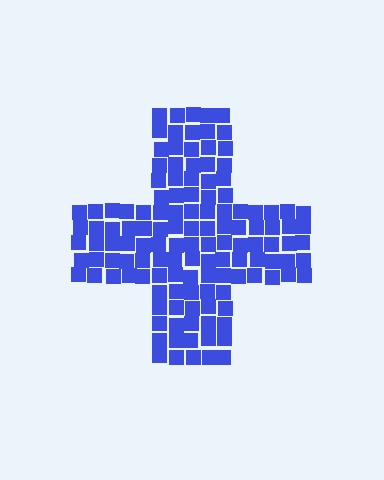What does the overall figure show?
The overall figure shows a cross.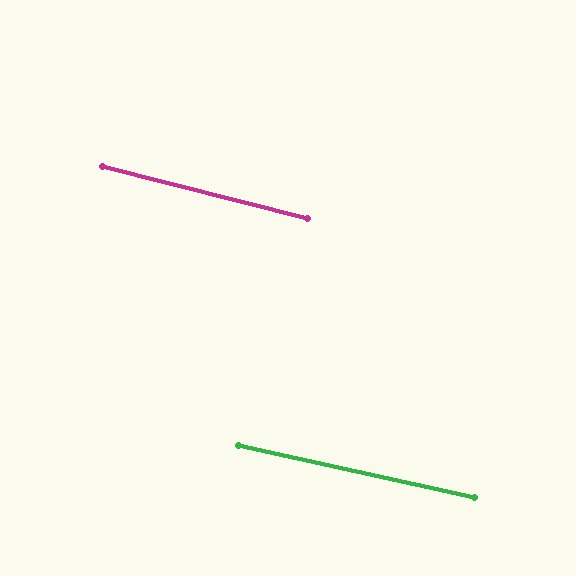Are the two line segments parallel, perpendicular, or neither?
Parallel — their directions differ by only 1.7°.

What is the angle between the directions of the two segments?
Approximately 2 degrees.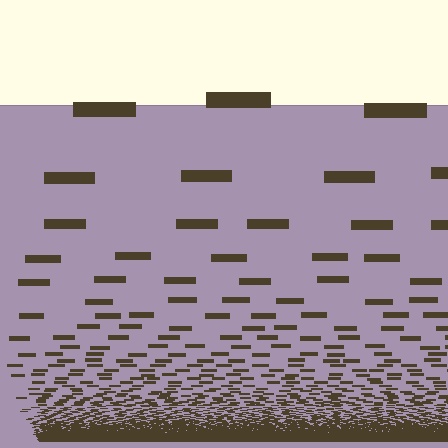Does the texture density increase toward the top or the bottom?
Density increases toward the bottom.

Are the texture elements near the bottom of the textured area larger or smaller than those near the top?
Smaller. The gradient is inverted — elements near the bottom are smaller and denser.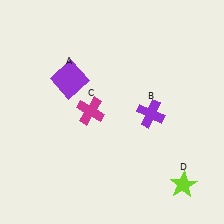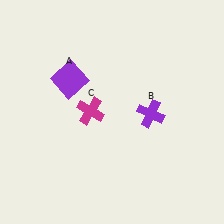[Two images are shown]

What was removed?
The lime star (D) was removed in Image 2.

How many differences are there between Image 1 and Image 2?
There is 1 difference between the two images.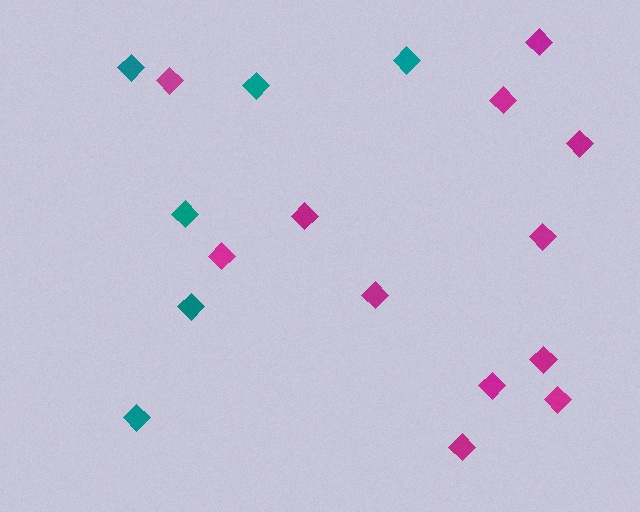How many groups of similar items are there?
There are 2 groups: one group of magenta diamonds (12) and one group of teal diamonds (6).